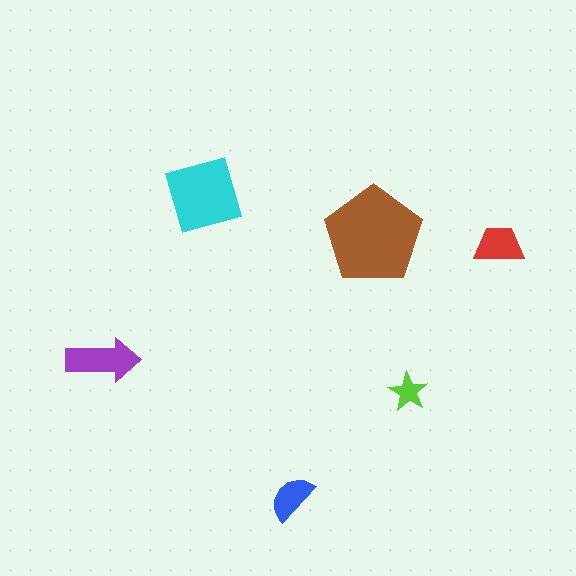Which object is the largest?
The brown pentagon.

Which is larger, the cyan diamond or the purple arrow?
The cyan diamond.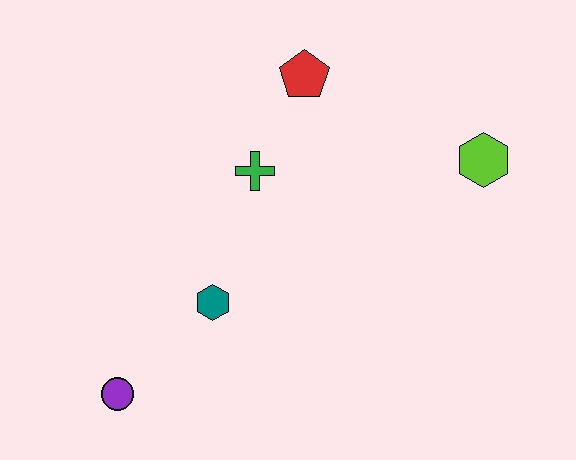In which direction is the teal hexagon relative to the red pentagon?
The teal hexagon is below the red pentagon.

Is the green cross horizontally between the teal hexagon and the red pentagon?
Yes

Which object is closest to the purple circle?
The teal hexagon is closest to the purple circle.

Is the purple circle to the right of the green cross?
No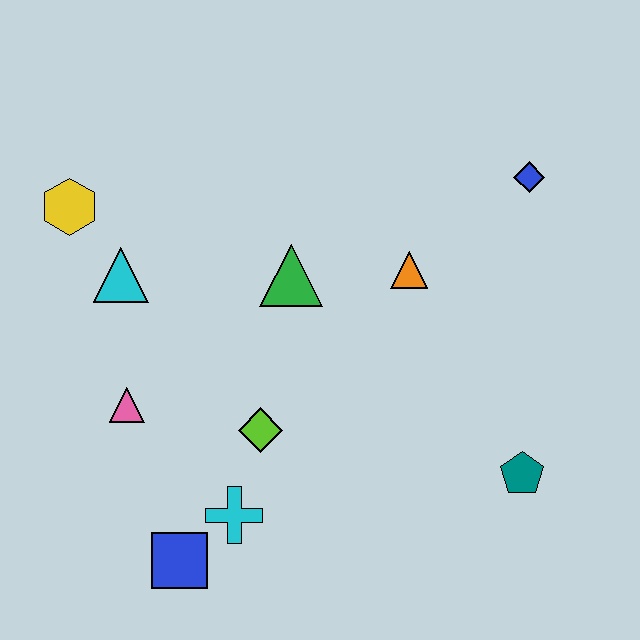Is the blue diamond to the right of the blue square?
Yes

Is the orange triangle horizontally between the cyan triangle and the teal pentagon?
Yes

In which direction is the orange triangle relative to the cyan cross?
The orange triangle is above the cyan cross.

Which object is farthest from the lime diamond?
The blue diamond is farthest from the lime diamond.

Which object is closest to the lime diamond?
The cyan cross is closest to the lime diamond.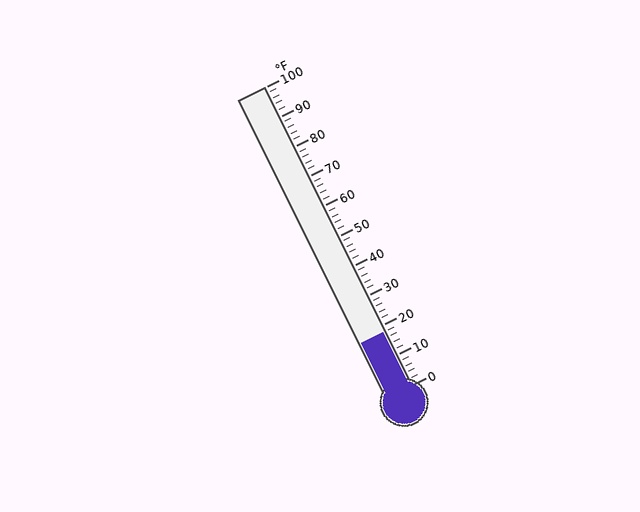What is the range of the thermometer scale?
The thermometer scale ranges from 0°F to 100°F.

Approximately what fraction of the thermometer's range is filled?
The thermometer is filled to approximately 20% of its range.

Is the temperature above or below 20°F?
The temperature is below 20°F.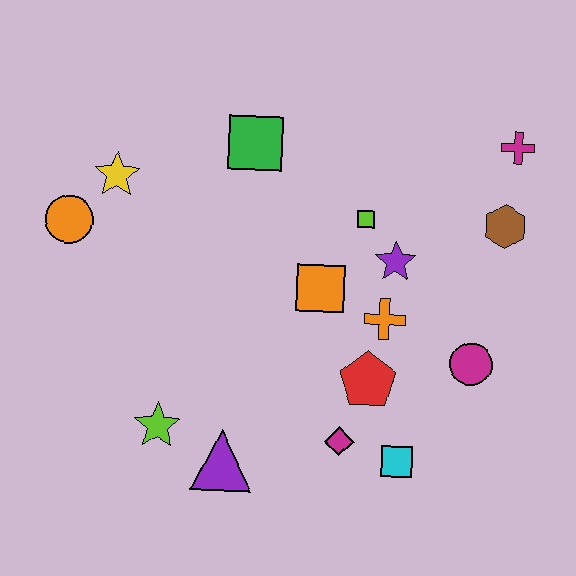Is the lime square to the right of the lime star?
Yes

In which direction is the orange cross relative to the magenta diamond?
The orange cross is above the magenta diamond.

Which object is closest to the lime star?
The purple triangle is closest to the lime star.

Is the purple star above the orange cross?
Yes